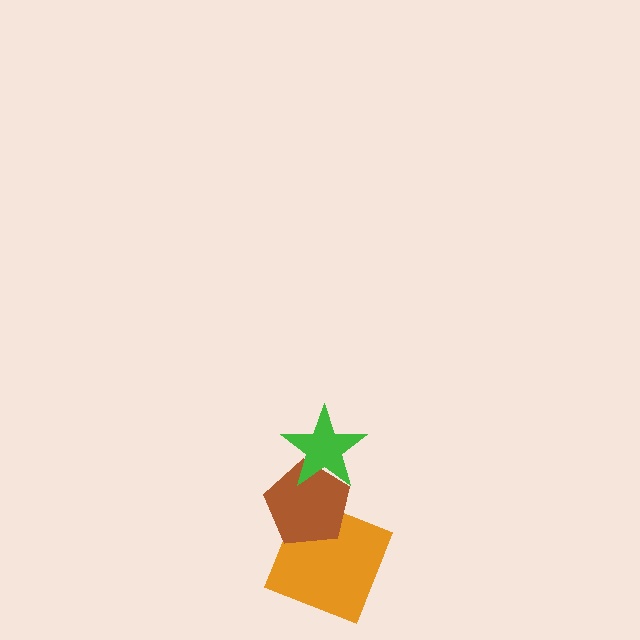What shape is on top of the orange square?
The brown pentagon is on top of the orange square.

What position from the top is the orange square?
The orange square is 3rd from the top.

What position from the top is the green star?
The green star is 1st from the top.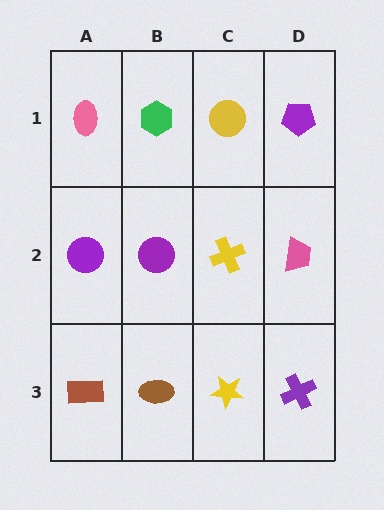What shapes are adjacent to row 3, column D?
A pink trapezoid (row 2, column D), a yellow star (row 3, column C).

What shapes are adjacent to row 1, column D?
A pink trapezoid (row 2, column D), a yellow circle (row 1, column C).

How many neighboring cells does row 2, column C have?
4.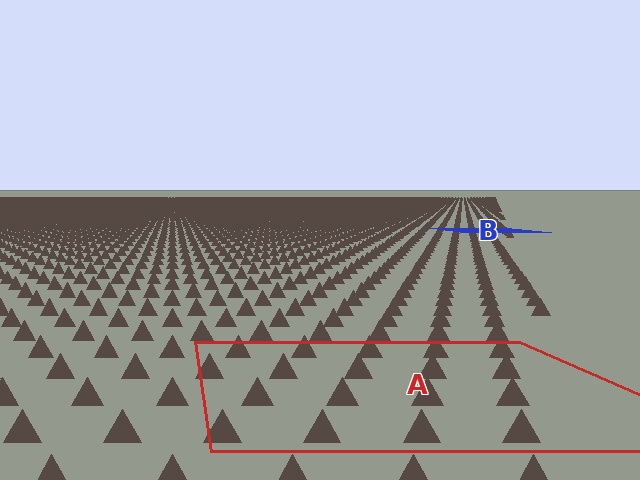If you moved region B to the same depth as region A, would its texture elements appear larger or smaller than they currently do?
They would appear larger. At a closer depth, the same texture elements are projected at a bigger on-screen size.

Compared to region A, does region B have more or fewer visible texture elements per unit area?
Region B has more texture elements per unit area — they are packed more densely because it is farther away.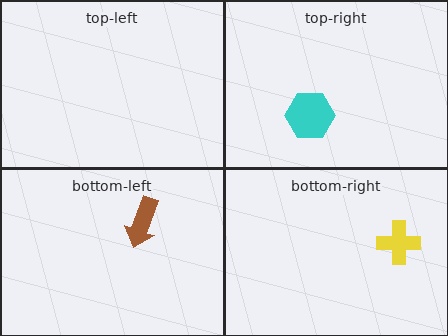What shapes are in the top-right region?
The cyan hexagon.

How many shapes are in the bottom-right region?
1.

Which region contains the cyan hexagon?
The top-right region.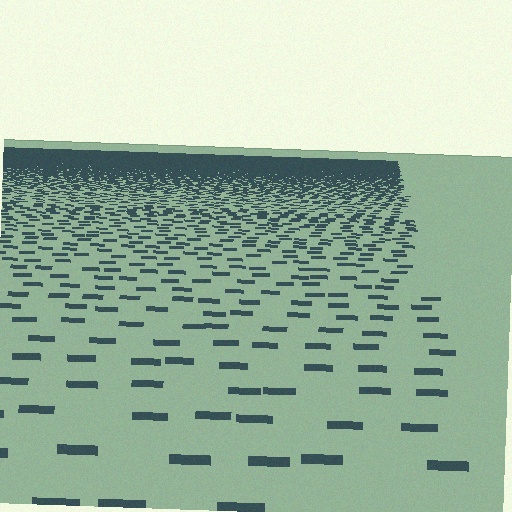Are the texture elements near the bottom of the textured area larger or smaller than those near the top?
Larger. Near the bottom, elements are closer to the viewer and appear at a bigger on-screen size.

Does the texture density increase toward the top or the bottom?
Density increases toward the top.